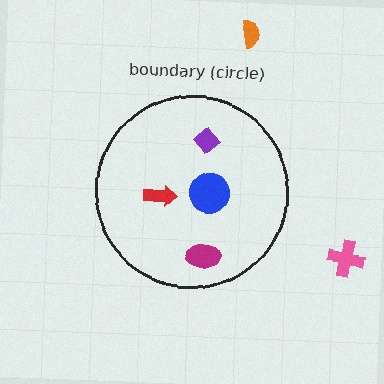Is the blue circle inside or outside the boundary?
Inside.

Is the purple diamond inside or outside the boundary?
Inside.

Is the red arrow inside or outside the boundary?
Inside.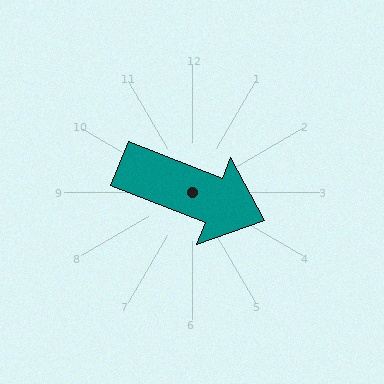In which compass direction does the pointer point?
East.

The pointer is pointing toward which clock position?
Roughly 4 o'clock.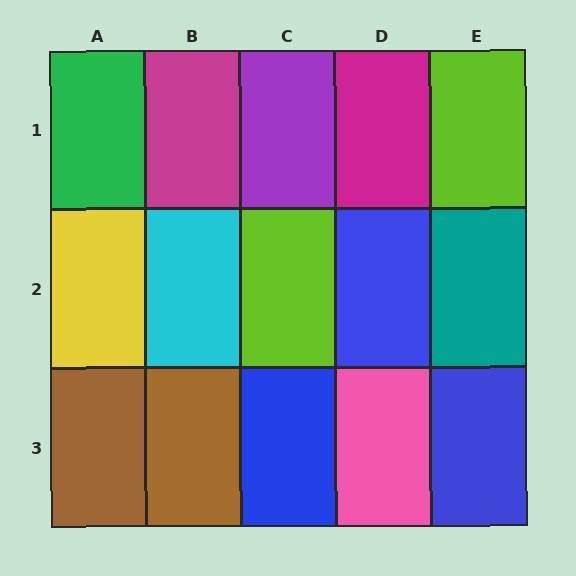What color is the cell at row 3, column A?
Brown.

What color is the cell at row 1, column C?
Purple.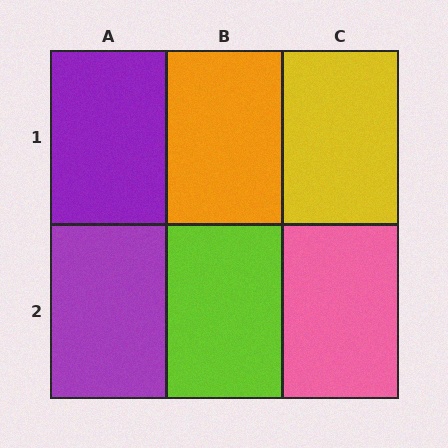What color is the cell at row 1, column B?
Orange.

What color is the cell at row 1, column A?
Purple.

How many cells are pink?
1 cell is pink.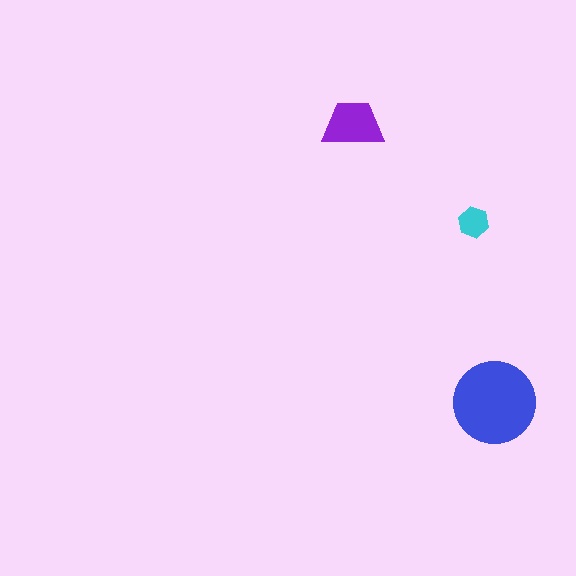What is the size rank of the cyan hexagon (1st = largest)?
3rd.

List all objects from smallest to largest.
The cyan hexagon, the purple trapezoid, the blue circle.